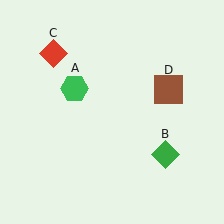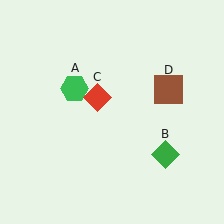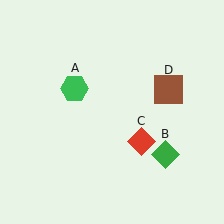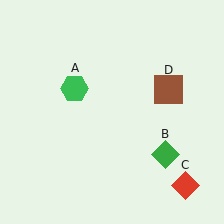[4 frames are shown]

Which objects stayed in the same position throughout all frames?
Green hexagon (object A) and green diamond (object B) and brown square (object D) remained stationary.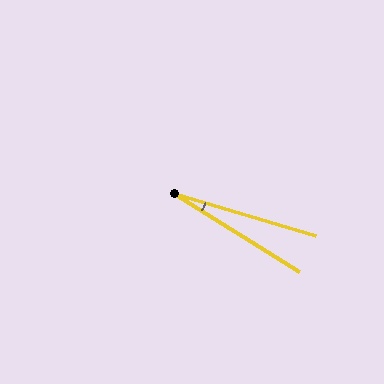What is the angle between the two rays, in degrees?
Approximately 15 degrees.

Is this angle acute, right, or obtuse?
It is acute.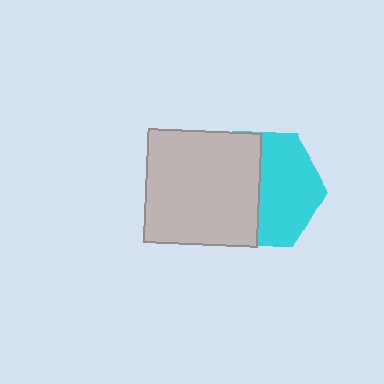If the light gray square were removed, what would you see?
You would see the complete cyan hexagon.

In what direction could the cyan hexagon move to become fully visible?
The cyan hexagon could move right. That would shift it out from behind the light gray square entirely.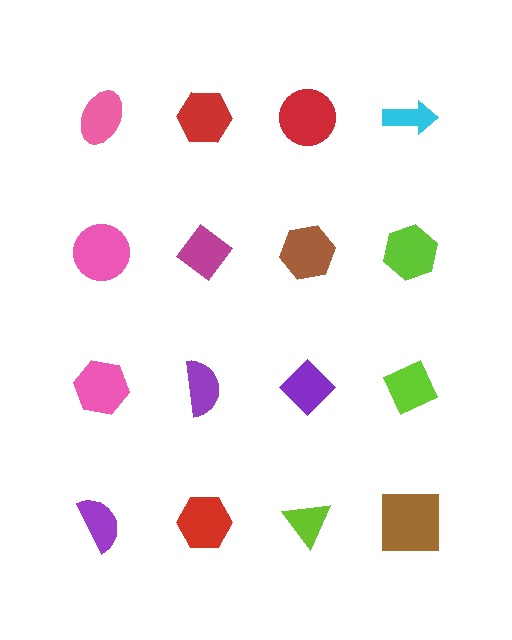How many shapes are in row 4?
4 shapes.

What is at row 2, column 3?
A brown hexagon.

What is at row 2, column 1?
A pink circle.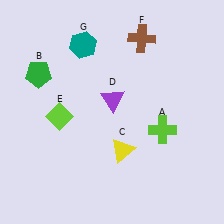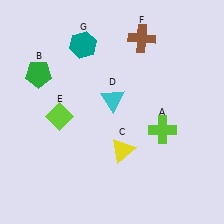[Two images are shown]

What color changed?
The triangle (D) changed from purple in Image 1 to cyan in Image 2.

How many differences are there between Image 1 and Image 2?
There is 1 difference between the two images.